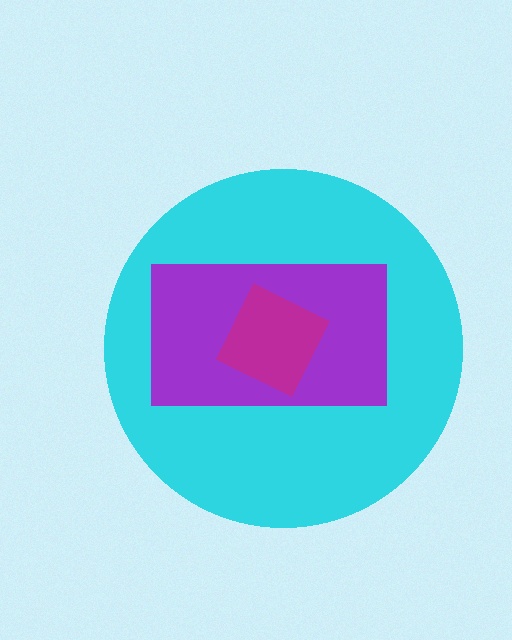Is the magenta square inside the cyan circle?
Yes.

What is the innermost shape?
The magenta square.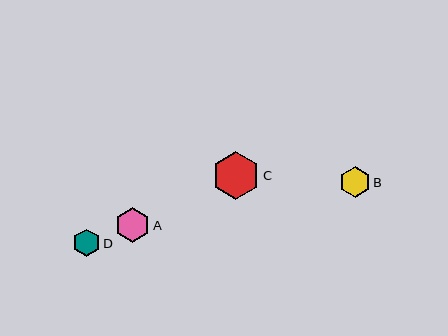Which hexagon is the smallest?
Hexagon D is the smallest with a size of approximately 27 pixels.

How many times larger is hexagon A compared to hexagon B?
Hexagon A is approximately 1.2 times the size of hexagon B.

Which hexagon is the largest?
Hexagon C is the largest with a size of approximately 47 pixels.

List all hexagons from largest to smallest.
From largest to smallest: C, A, B, D.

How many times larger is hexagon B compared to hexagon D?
Hexagon B is approximately 1.1 times the size of hexagon D.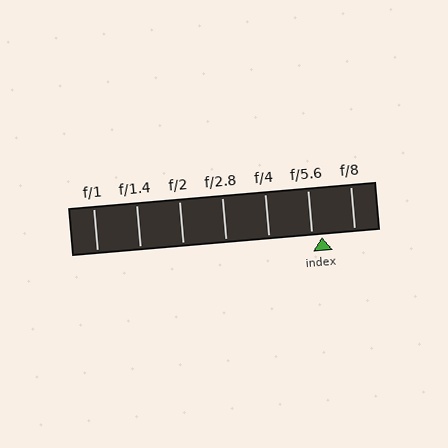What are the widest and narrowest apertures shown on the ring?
The widest aperture shown is f/1 and the narrowest is f/8.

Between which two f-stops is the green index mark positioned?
The index mark is between f/5.6 and f/8.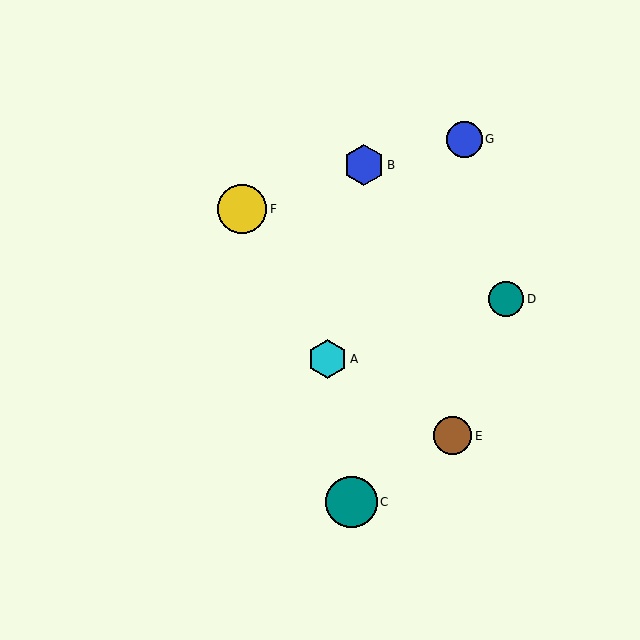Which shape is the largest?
The teal circle (labeled C) is the largest.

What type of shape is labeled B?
Shape B is a blue hexagon.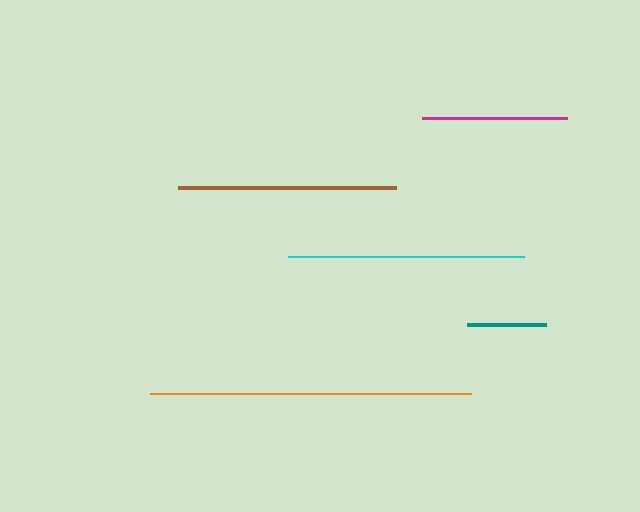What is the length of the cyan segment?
The cyan segment is approximately 236 pixels long.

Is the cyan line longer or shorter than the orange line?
The orange line is longer than the cyan line.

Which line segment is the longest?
The orange line is the longest at approximately 321 pixels.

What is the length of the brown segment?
The brown segment is approximately 217 pixels long.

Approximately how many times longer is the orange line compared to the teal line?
The orange line is approximately 4.1 times the length of the teal line.